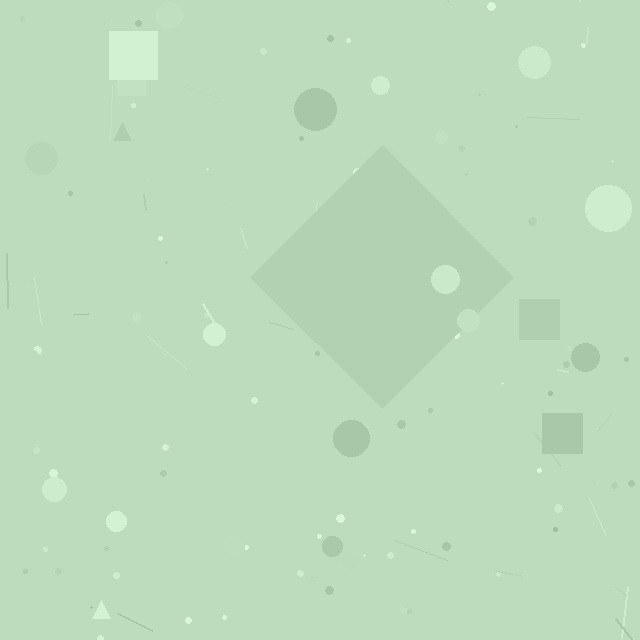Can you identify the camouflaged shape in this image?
The camouflaged shape is a diamond.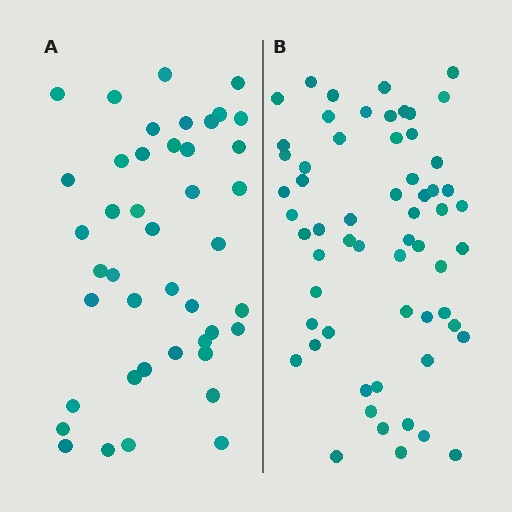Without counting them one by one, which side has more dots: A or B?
Region B (the right region) has more dots.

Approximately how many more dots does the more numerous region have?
Region B has approximately 15 more dots than region A.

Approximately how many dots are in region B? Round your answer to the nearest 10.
About 60 dots.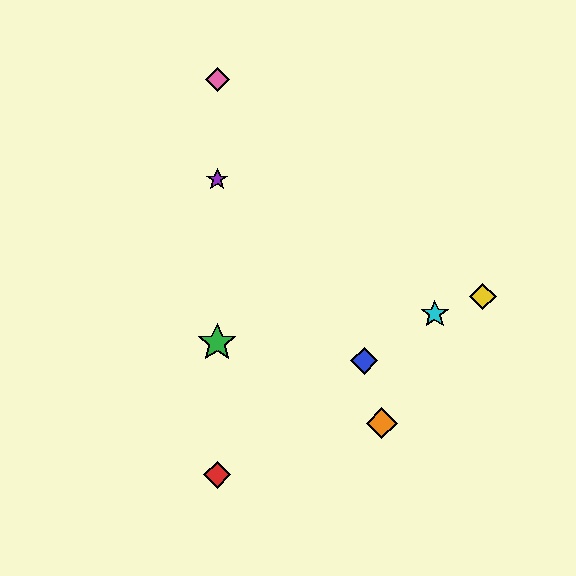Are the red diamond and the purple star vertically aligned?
Yes, both are at x≈217.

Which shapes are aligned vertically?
The red diamond, the green star, the purple star, the pink diamond are aligned vertically.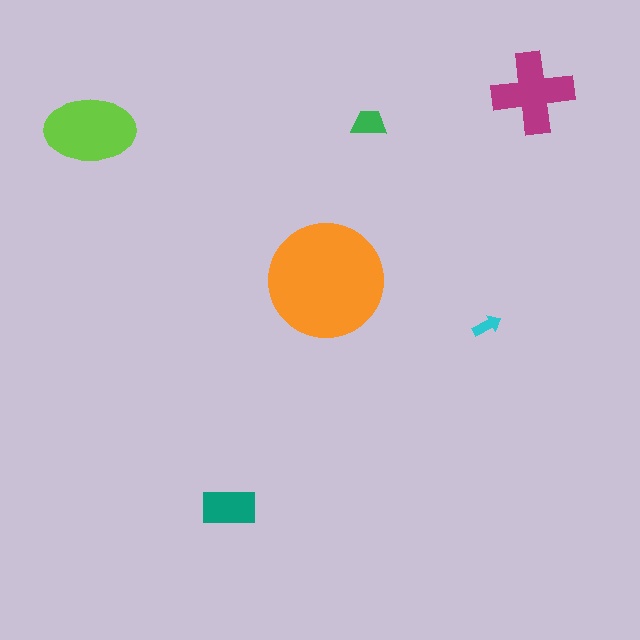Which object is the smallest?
The cyan arrow.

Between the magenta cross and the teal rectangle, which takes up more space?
The magenta cross.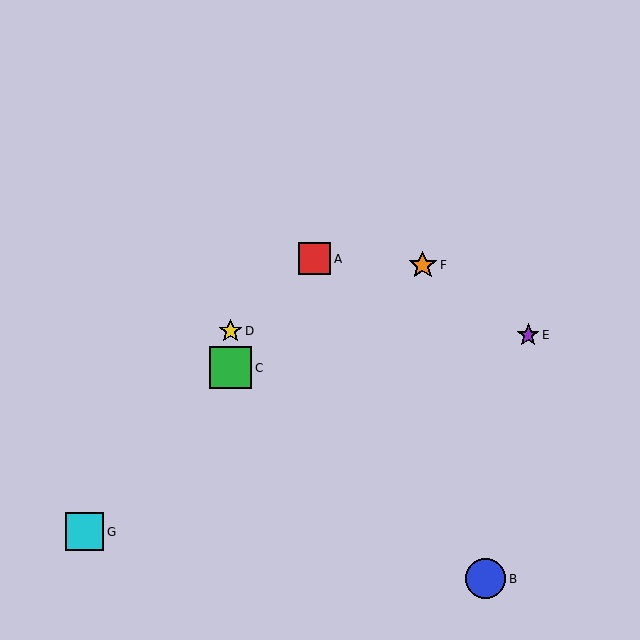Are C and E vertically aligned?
No, C is at x≈230 and E is at x≈528.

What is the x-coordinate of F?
Object F is at x≈423.